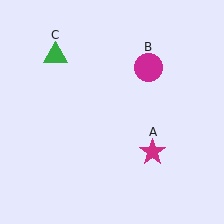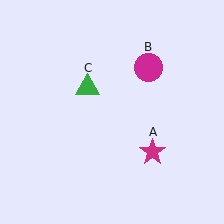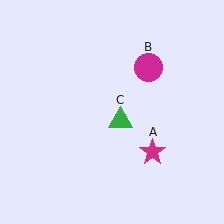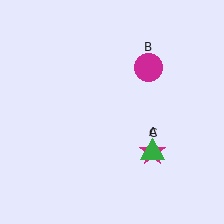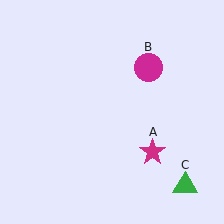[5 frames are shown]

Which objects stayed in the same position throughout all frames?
Magenta star (object A) and magenta circle (object B) remained stationary.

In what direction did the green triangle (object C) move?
The green triangle (object C) moved down and to the right.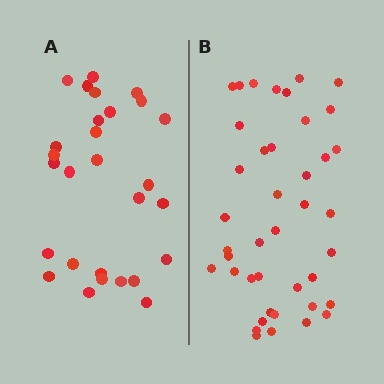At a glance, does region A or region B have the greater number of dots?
Region B (the right region) has more dots.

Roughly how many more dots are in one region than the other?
Region B has approximately 15 more dots than region A.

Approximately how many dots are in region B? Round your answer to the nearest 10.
About 40 dots. (The exact count is 41, which rounds to 40.)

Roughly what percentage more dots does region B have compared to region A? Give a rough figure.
About 45% more.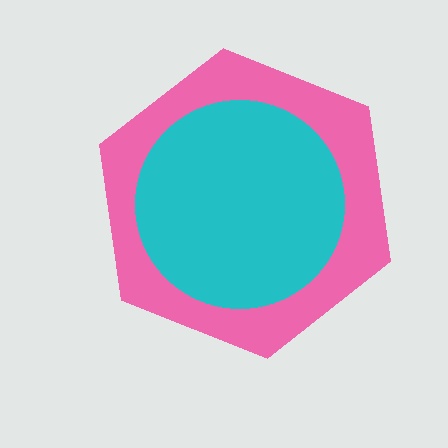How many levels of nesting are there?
2.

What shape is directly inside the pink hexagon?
The cyan circle.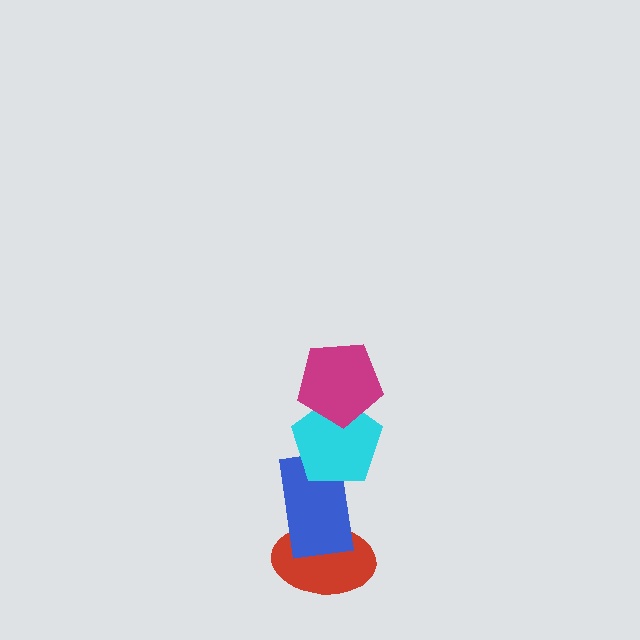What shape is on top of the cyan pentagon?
The magenta pentagon is on top of the cyan pentagon.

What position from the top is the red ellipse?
The red ellipse is 4th from the top.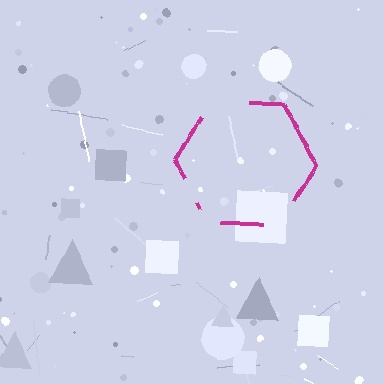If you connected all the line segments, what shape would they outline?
They would outline a hexagon.